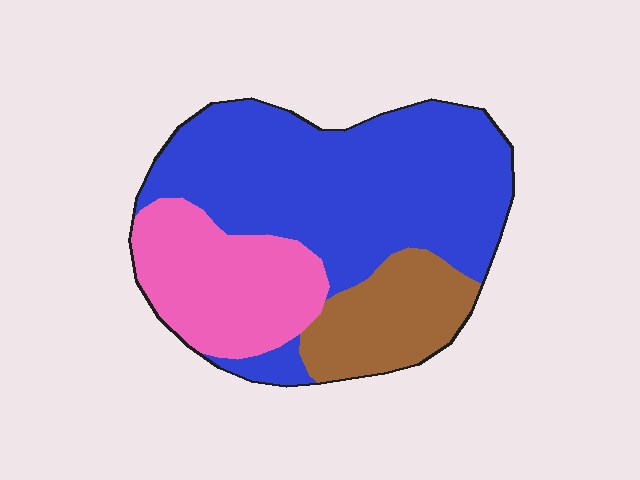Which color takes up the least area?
Brown, at roughly 20%.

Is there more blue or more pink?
Blue.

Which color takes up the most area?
Blue, at roughly 55%.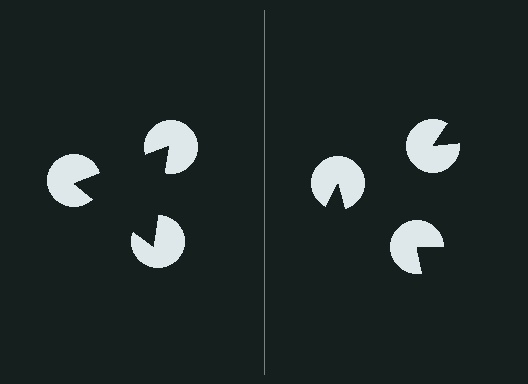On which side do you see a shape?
An illusory triangle appears on the left side. On the right side the wedge cuts are rotated, so no coherent shape forms.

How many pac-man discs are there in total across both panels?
6 — 3 on each side.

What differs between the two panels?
The pac-man discs are positioned identically on both sides; only the wedge orientations differ. On the left they align to a triangle; on the right they are misaligned.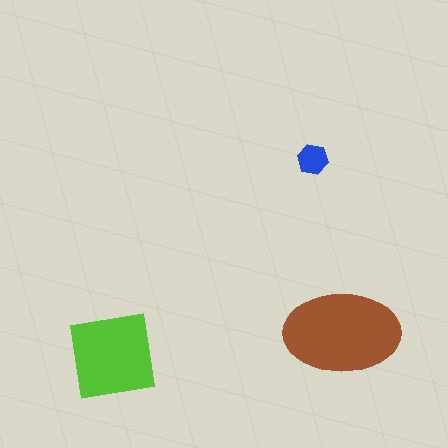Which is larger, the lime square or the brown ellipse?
The brown ellipse.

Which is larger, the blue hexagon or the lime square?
The lime square.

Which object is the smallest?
The blue hexagon.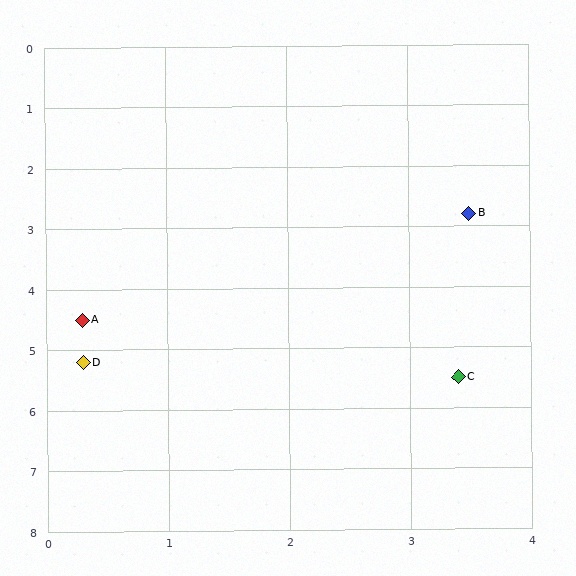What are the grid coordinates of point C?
Point C is at approximately (3.4, 5.5).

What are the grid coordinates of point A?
Point A is at approximately (0.3, 4.5).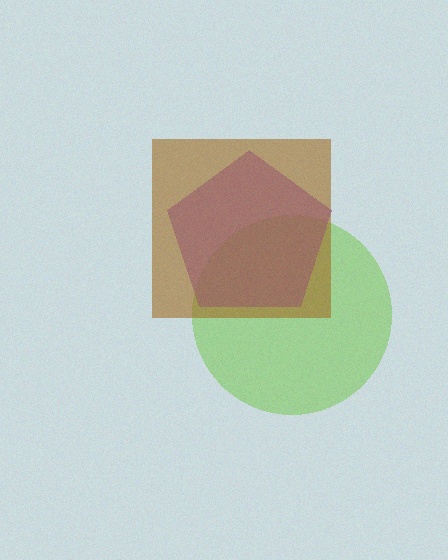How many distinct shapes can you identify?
There are 3 distinct shapes: a lime circle, a purple pentagon, a brown square.